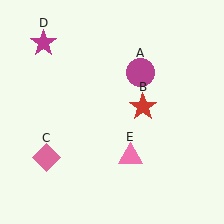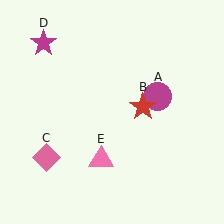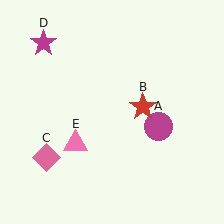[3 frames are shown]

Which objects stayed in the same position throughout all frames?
Red star (object B) and pink diamond (object C) and magenta star (object D) remained stationary.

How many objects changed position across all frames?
2 objects changed position: magenta circle (object A), pink triangle (object E).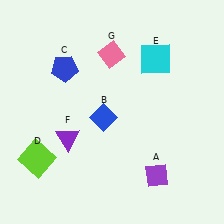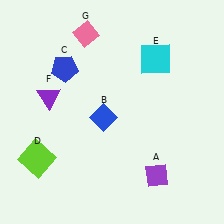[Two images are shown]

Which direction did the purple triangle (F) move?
The purple triangle (F) moved up.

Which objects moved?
The objects that moved are: the purple triangle (F), the pink diamond (G).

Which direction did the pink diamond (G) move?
The pink diamond (G) moved left.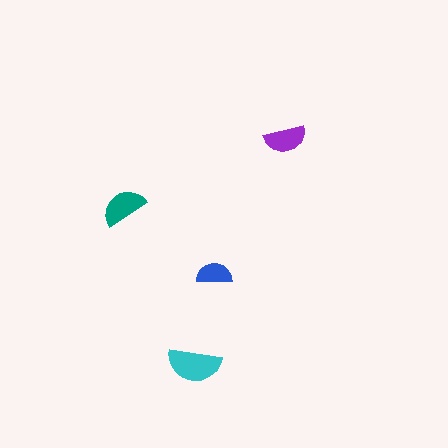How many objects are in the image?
There are 4 objects in the image.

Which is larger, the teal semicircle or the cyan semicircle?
The cyan one.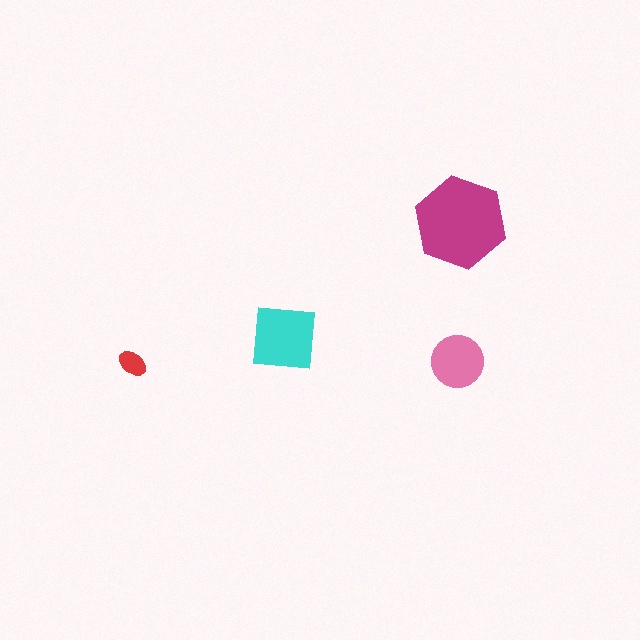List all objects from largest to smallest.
The magenta hexagon, the cyan square, the pink circle, the red ellipse.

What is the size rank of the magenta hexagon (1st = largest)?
1st.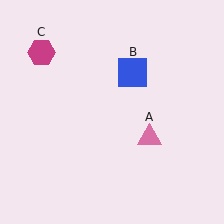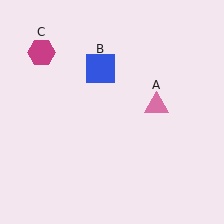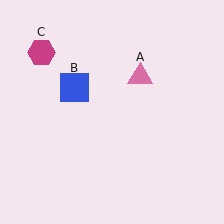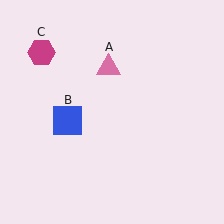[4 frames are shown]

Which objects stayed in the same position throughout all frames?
Magenta hexagon (object C) remained stationary.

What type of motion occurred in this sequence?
The pink triangle (object A), blue square (object B) rotated counterclockwise around the center of the scene.